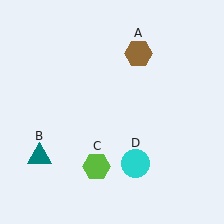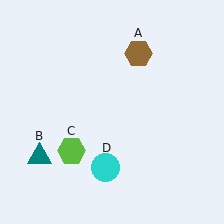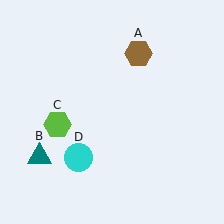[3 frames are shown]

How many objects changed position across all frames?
2 objects changed position: lime hexagon (object C), cyan circle (object D).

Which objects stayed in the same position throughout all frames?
Brown hexagon (object A) and teal triangle (object B) remained stationary.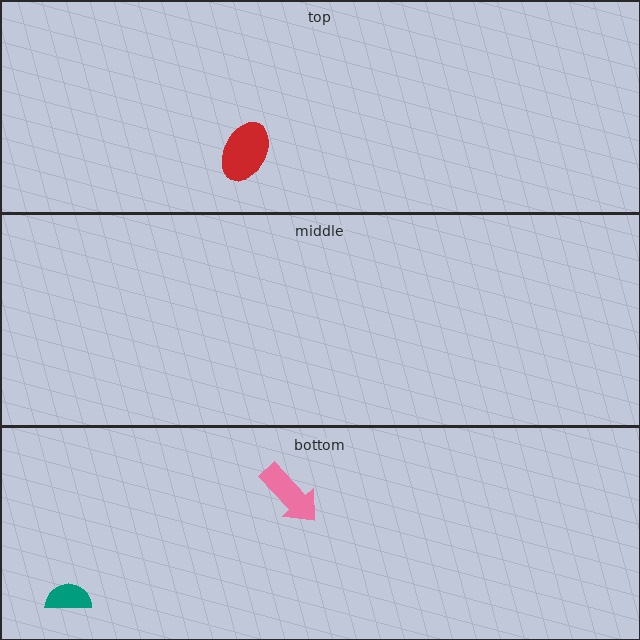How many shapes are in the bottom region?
2.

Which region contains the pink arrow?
The bottom region.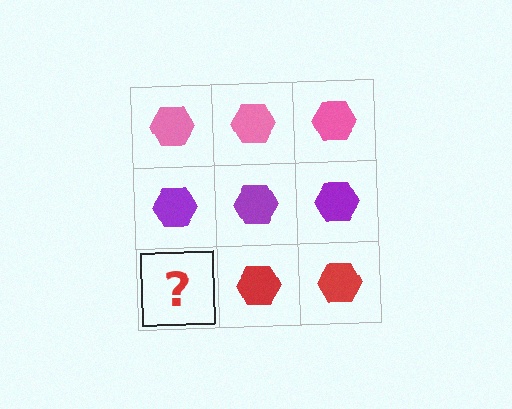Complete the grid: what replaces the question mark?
The question mark should be replaced with a red hexagon.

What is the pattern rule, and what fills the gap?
The rule is that each row has a consistent color. The gap should be filled with a red hexagon.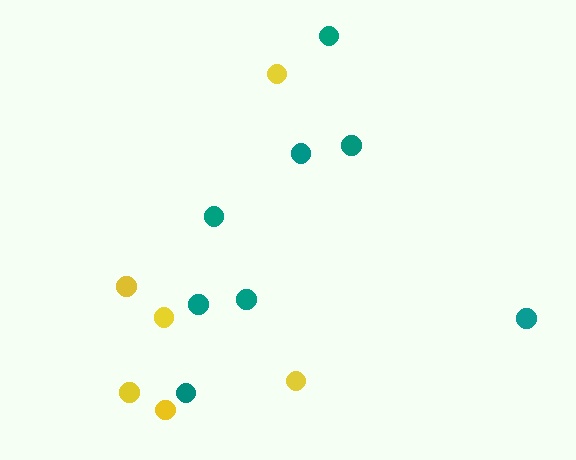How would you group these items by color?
There are 2 groups: one group of yellow circles (6) and one group of teal circles (8).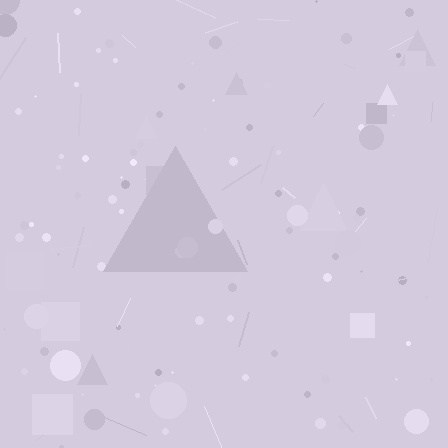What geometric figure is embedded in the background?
A triangle is embedded in the background.